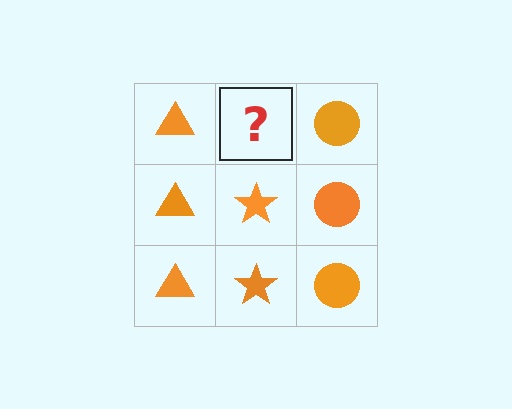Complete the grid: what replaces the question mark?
The question mark should be replaced with an orange star.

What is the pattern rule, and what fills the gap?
The rule is that each column has a consistent shape. The gap should be filled with an orange star.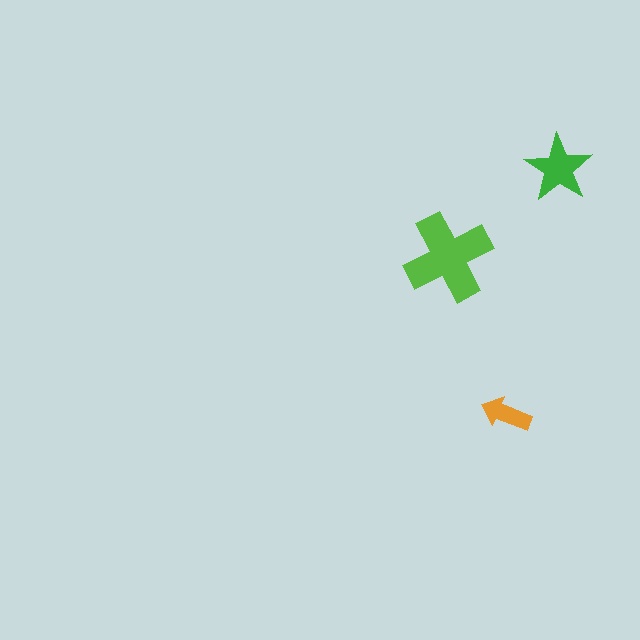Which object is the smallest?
The orange arrow.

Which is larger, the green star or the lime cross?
The lime cross.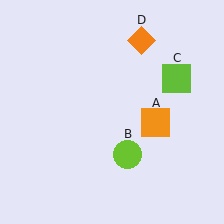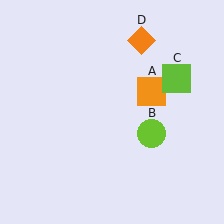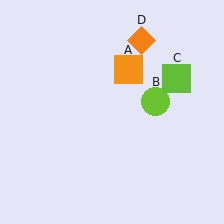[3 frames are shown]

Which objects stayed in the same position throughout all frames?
Lime square (object C) and orange diamond (object D) remained stationary.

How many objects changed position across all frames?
2 objects changed position: orange square (object A), lime circle (object B).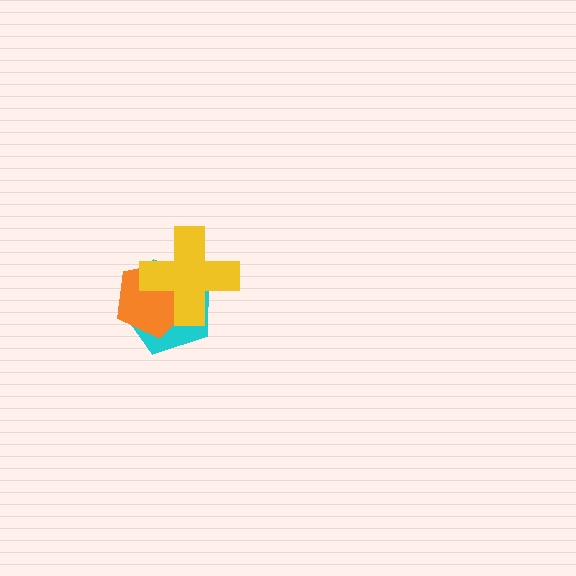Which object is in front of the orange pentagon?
The yellow cross is in front of the orange pentagon.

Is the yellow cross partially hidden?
No, no other shape covers it.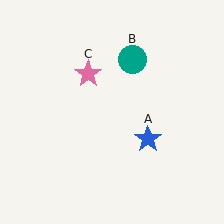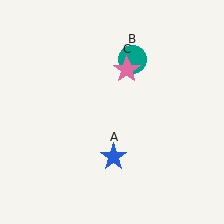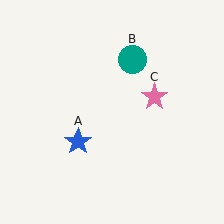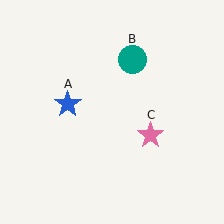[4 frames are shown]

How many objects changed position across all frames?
2 objects changed position: blue star (object A), pink star (object C).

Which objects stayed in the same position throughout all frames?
Teal circle (object B) remained stationary.